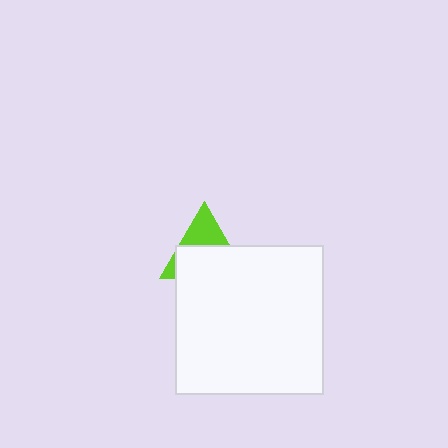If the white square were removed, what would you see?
You would see the complete lime triangle.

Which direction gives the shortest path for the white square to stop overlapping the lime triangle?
Moving down gives the shortest separation.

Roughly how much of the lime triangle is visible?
A small part of it is visible (roughly 39%).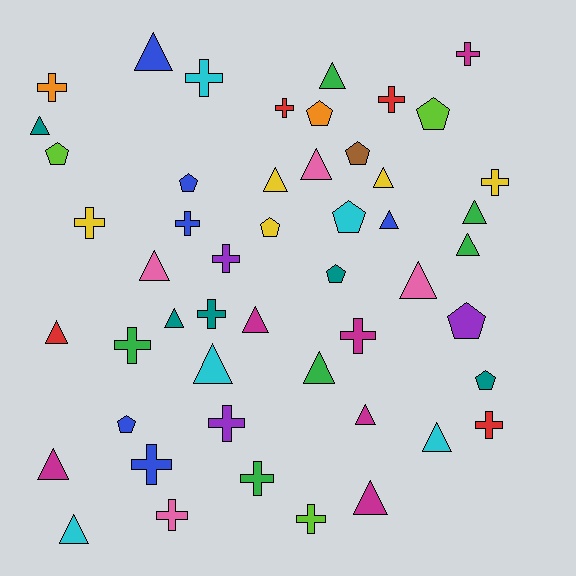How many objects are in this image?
There are 50 objects.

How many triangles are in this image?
There are 21 triangles.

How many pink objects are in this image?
There are 4 pink objects.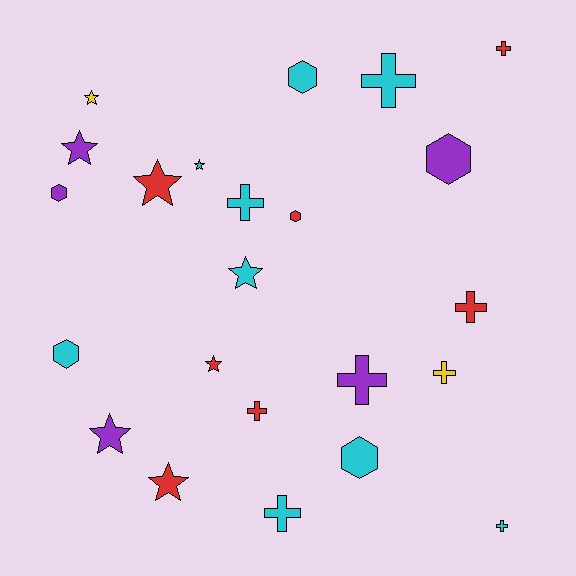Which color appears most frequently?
Cyan, with 9 objects.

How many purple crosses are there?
There is 1 purple cross.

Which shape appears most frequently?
Cross, with 9 objects.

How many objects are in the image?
There are 23 objects.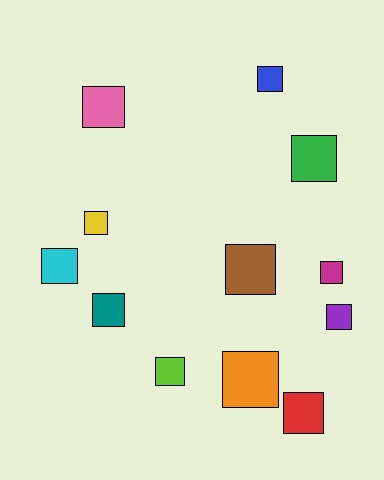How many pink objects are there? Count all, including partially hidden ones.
There is 1 pink object.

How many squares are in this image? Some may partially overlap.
There are 12 squares.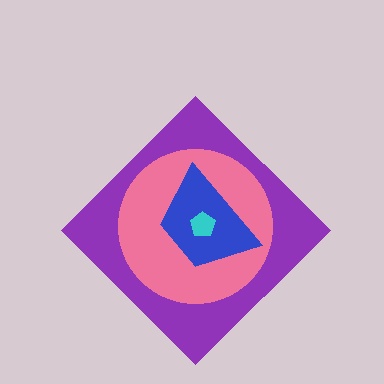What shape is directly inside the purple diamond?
The pink circle.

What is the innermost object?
The cyan pentagon.